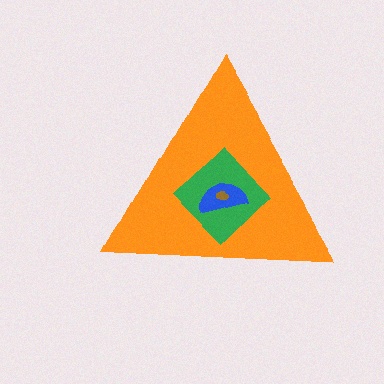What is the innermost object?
The brown ellipse.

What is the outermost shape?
The orange triangle.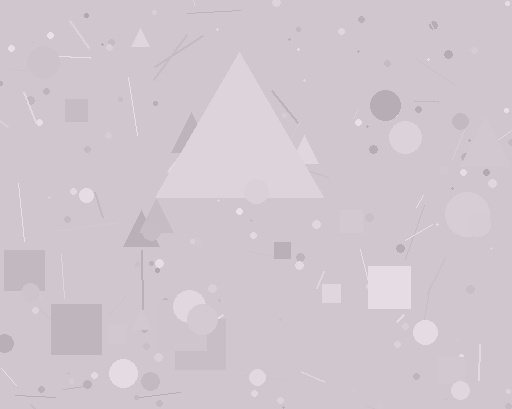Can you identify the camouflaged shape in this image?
The camouflaged shape is a triangle.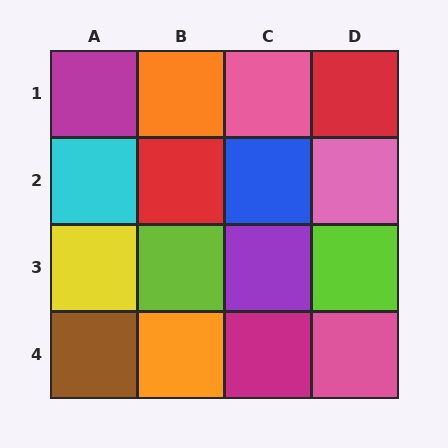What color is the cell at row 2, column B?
Red.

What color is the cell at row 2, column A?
Cyan.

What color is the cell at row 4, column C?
Magenta.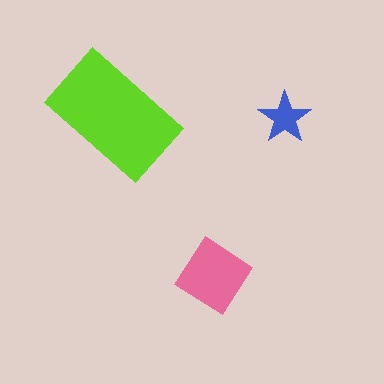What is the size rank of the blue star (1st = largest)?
3rd.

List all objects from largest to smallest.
The lime rectangle, the pink diamond, the blue star.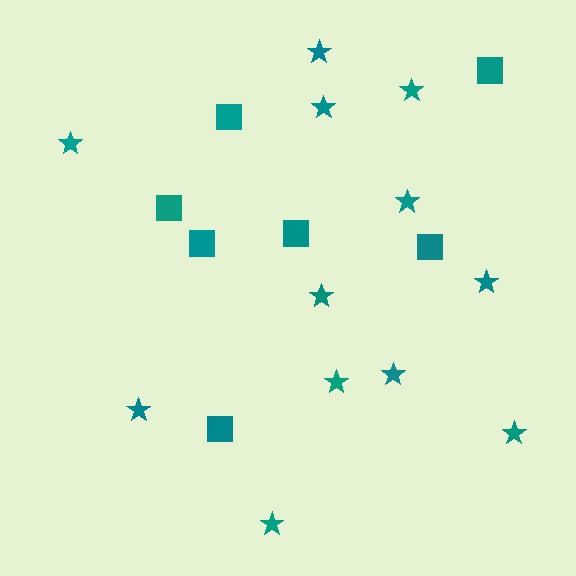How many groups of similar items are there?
There are 2 groups: one group of stars (12) and one group of squares (7).